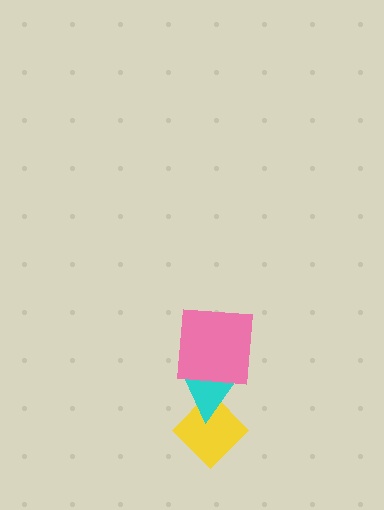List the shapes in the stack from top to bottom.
From top to bottom: the pink square, the cyan triangle, the yellow diamond.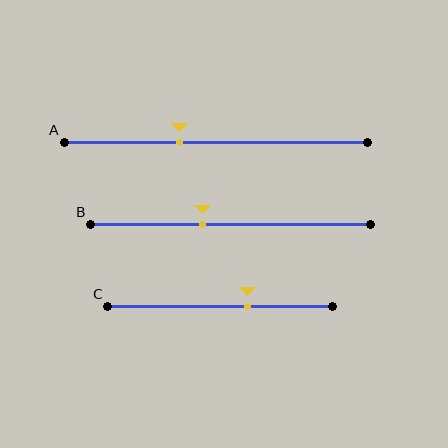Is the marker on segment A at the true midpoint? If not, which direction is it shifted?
No, the marker on segment A is shifted to the left by about 12% of the segment length.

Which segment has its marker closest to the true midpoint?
Segment B has its marker closest to the true midpoint.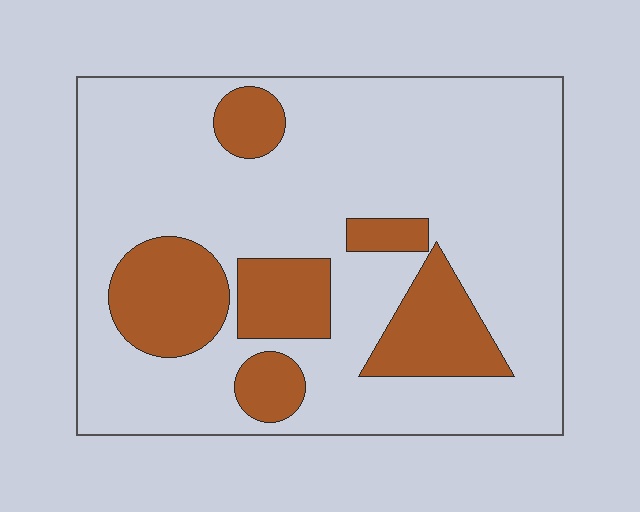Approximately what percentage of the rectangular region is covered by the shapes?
Approximately 25%.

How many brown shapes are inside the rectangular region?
6.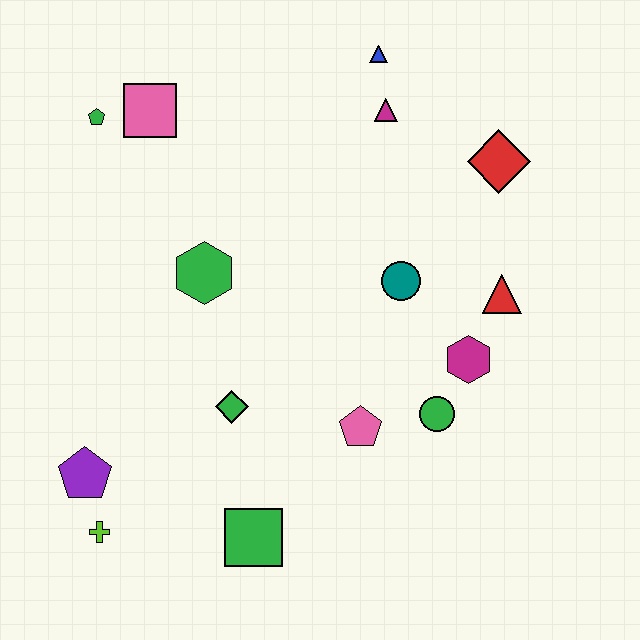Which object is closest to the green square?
The green diamond is closest to the green square.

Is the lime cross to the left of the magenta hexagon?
Yes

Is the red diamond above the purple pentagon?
Yes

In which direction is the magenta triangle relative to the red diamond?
The magenta triangle is to the left of the red diamond.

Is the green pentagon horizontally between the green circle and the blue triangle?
No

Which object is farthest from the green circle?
The green pentagon is farthest from the green circle.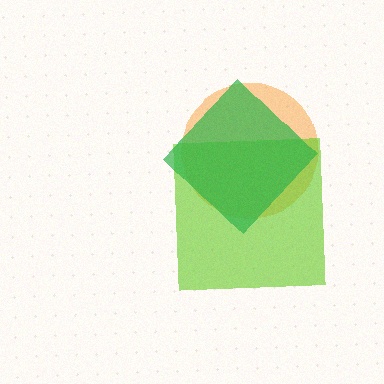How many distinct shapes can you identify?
There are 3 distinct shapes: an orange circle, a lime square, a green diamond.